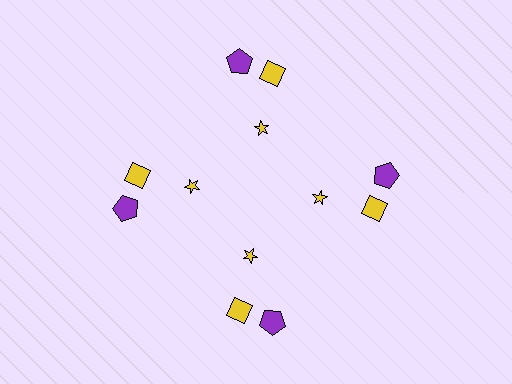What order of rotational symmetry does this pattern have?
This pattern has 4-fold rotational symmetry.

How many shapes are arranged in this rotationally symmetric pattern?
There are 12 shapes, arranged in 4 groups of 3.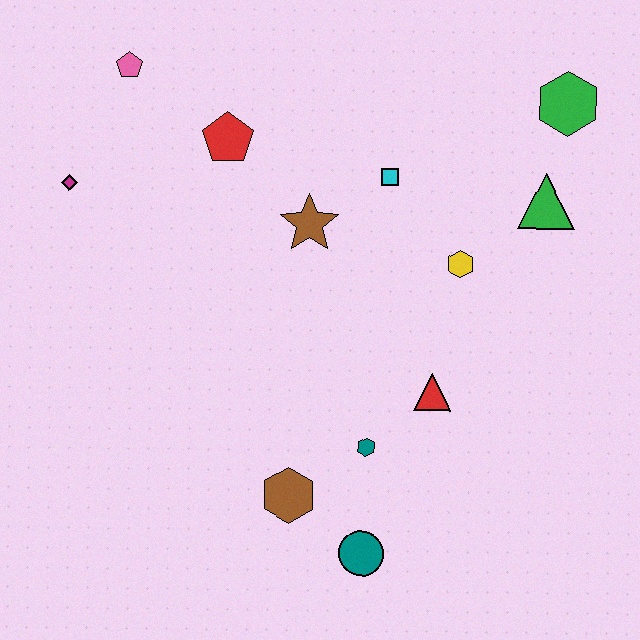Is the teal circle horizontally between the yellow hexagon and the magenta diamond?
Yes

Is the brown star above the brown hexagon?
Yes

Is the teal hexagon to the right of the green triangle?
No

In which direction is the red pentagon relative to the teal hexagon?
The red pentagon is above the teal hexagon.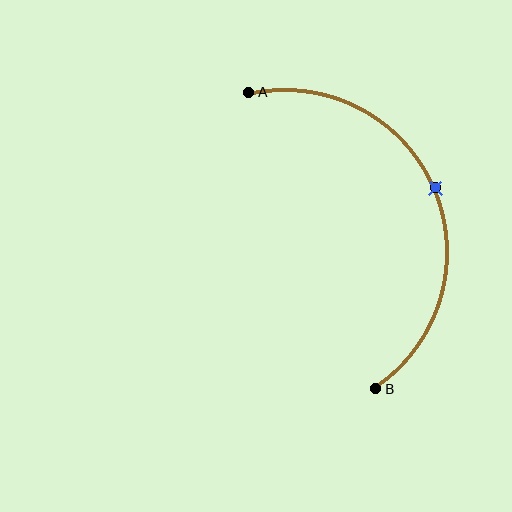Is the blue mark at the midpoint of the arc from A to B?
Yes. The blue mark lies on the arc at equal arc-length from both A and B — it is the arc midpoint.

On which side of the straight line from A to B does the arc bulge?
The arc bulges to the right of the straight line connecting A and B.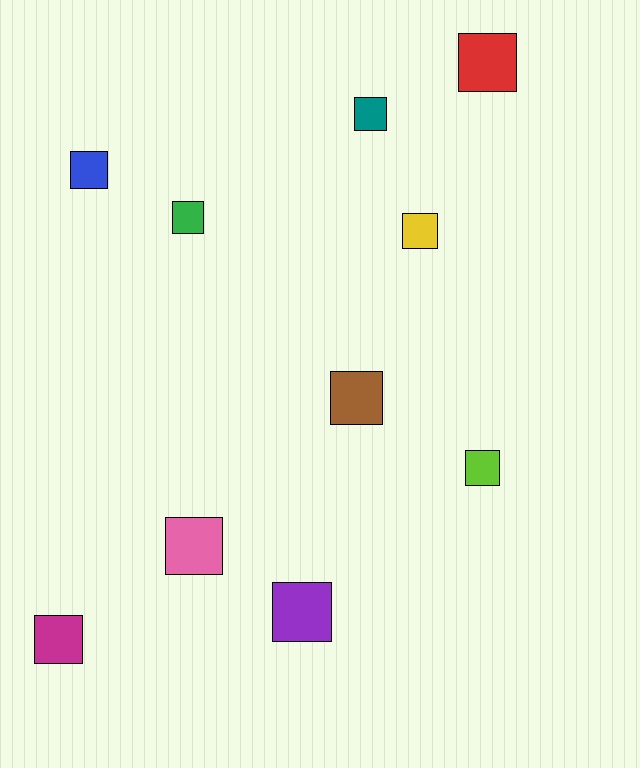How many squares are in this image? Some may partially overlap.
There are 10 squares.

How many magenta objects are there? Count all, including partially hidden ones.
There is 1 magenta object.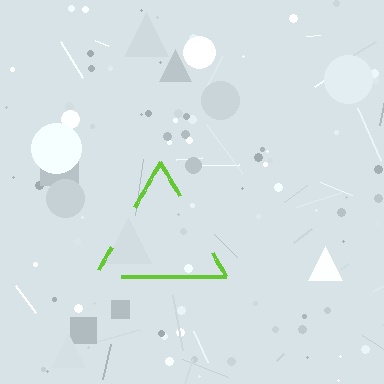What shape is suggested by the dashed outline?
The dashed outline suggests a triangle.